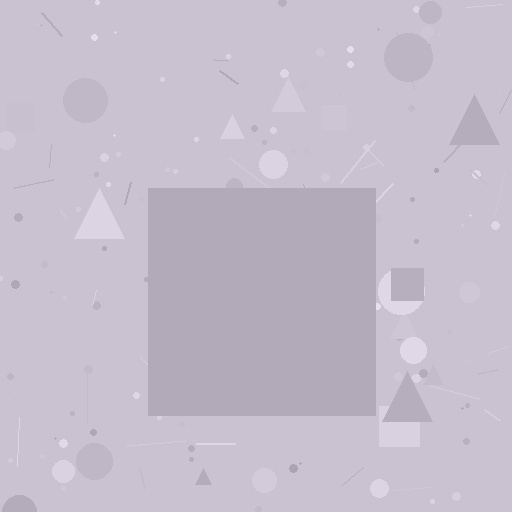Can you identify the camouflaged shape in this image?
The camouflaged shape is a square.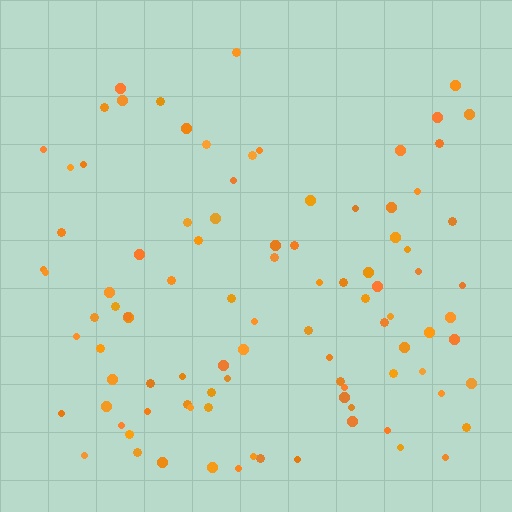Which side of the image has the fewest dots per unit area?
The top.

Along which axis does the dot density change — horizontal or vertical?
Vertical.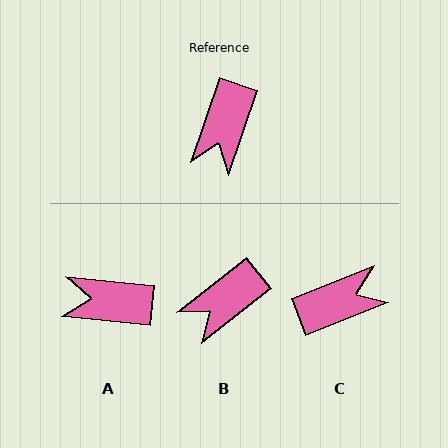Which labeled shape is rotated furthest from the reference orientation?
C, about 130 degrees away.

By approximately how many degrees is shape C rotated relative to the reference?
Approximately 130 degrees counter-clockwise.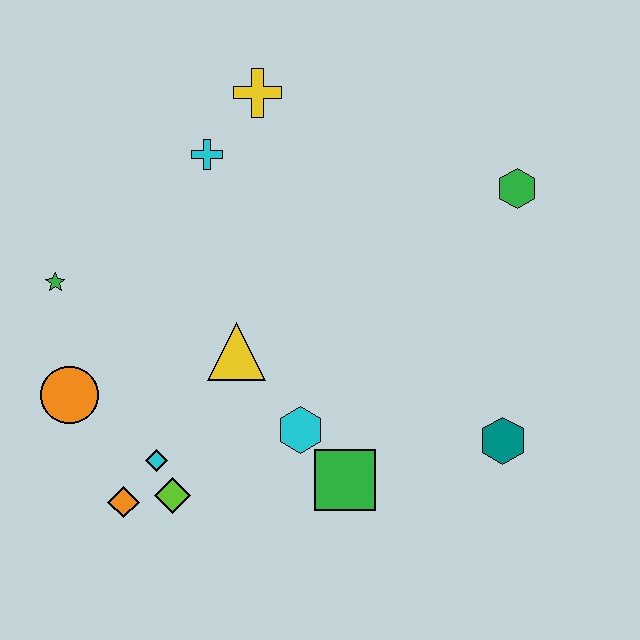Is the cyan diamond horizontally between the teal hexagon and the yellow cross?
No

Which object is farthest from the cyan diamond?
The green hexagon is farthest from the cyan diamond.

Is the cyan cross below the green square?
No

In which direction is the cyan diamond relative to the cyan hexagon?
The cyan diamond is to the left of the cyan hexagon.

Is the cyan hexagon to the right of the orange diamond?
Yes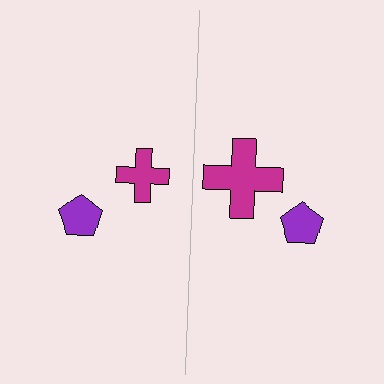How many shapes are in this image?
There are 4 shapes in this image.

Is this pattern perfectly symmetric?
No, the pattern is not perfectly symmetric. The magenta cross on the right side has a different size than its mirror counterpart.